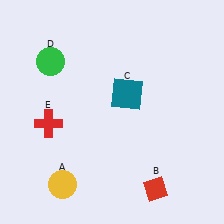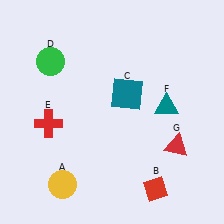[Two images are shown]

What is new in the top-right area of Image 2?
A teal triangle (F) was added in the top-right area of Image 2.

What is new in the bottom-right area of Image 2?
A red triangle (G) was added in the bottom-right area of Image 2.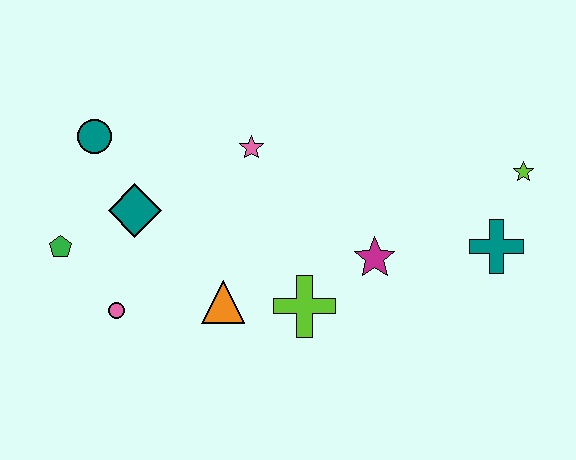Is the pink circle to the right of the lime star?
No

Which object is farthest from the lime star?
The green pentagon is farthest from the lime star.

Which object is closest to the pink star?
The teal diamond is closest to the pink star.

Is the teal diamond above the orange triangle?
Yes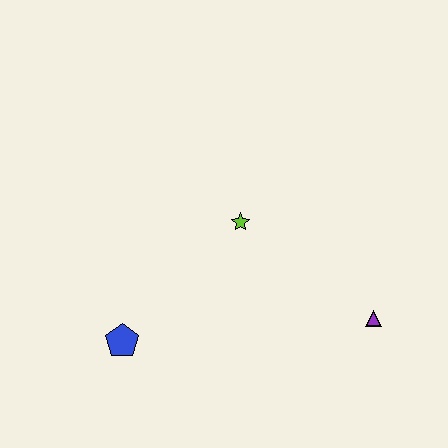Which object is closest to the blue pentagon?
The lime star is closest to the blue pentagon.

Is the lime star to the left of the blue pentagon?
No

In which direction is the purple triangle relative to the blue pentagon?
The purple triangle is to the right of the blue pentagon.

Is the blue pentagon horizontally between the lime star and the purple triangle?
No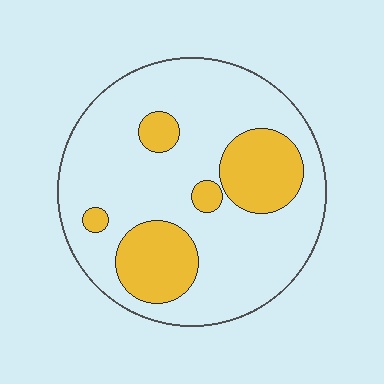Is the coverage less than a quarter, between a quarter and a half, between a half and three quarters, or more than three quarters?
Less than a quarter.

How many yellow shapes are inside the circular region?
5.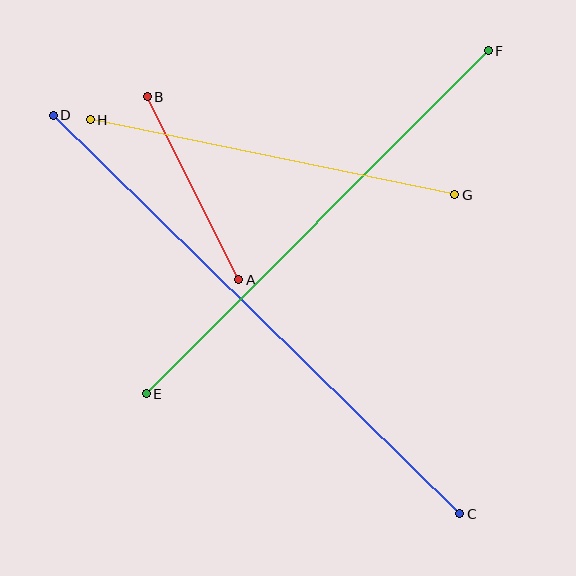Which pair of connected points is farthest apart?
Points C and D are farthest apart.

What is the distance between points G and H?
The distance is approximately 372 pixels.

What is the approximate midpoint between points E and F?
The midpoint is at approximately (317, 222) pixels.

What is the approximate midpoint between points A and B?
The midpoint is at approximately (193, 188) pixels.